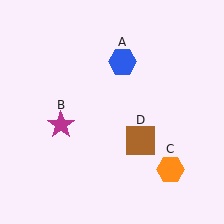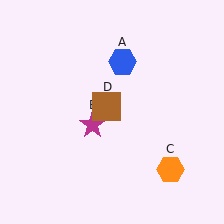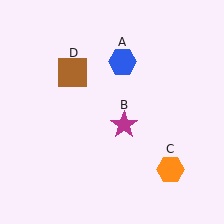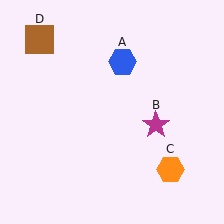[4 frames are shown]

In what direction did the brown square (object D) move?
The brown square (object D) moved up and to the left.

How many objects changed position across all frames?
2 objects changed position: magenta star (object B), brown square (object D).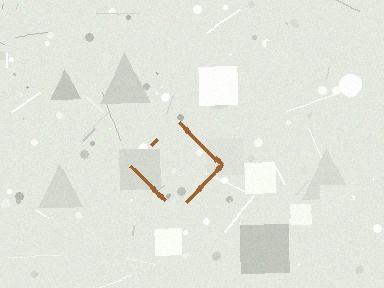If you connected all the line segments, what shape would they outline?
They would outline a diamond.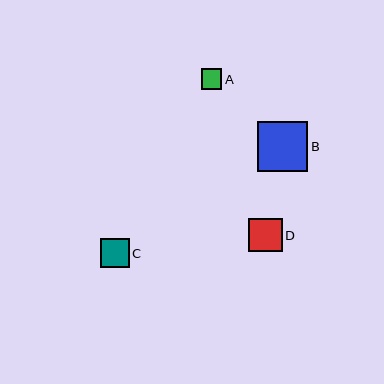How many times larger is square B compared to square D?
Square B is approximately 1.5 times the size of square D.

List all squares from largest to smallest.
From largest to smallest: B, D, C, A.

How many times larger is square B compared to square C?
Square B is approximately 1.7 times the size of square C.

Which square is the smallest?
Square A is the smallest with a size of approximately 21 pixels.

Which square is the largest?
Square B is the largest with a size of approximately 50 pixels.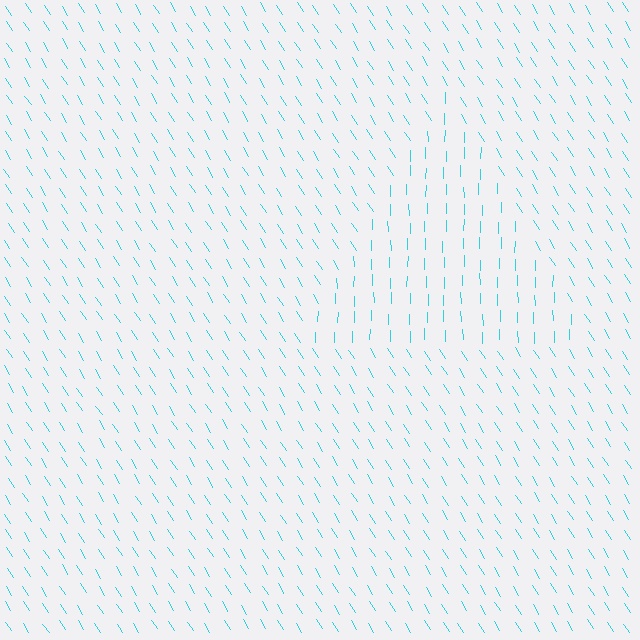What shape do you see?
I see a triangle.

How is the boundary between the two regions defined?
The boundary is defined purely by a change in line orientation (approximately 32 degrees difference). All lines are the same color and thickness.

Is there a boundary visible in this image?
Yes, there is a texture boundary formed by a change in line orientation.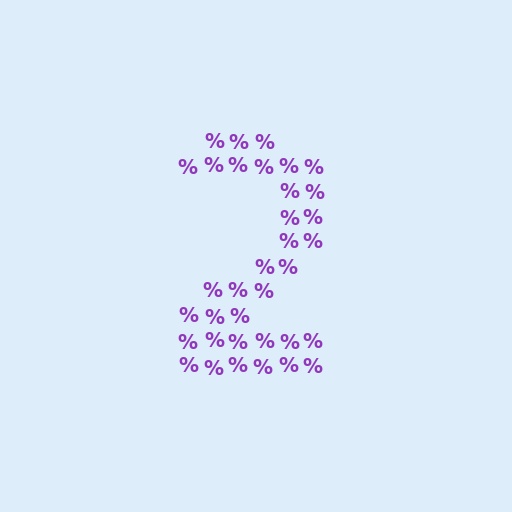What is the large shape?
The large shape is the digit 2.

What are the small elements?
The small elements are percent signs.